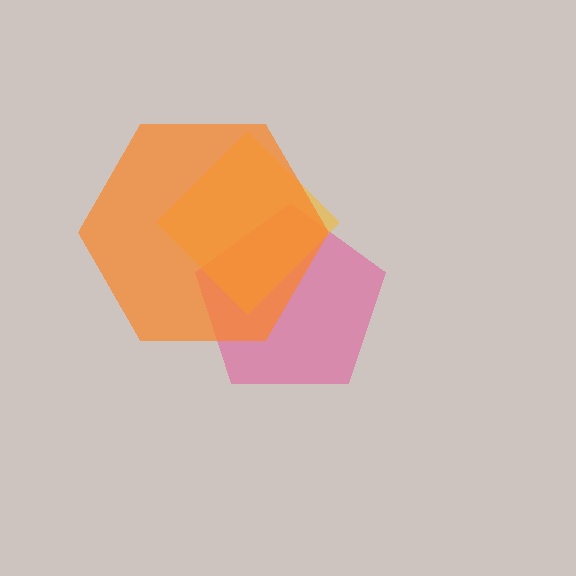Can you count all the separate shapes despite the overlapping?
Yes, there are 3 separate shapes.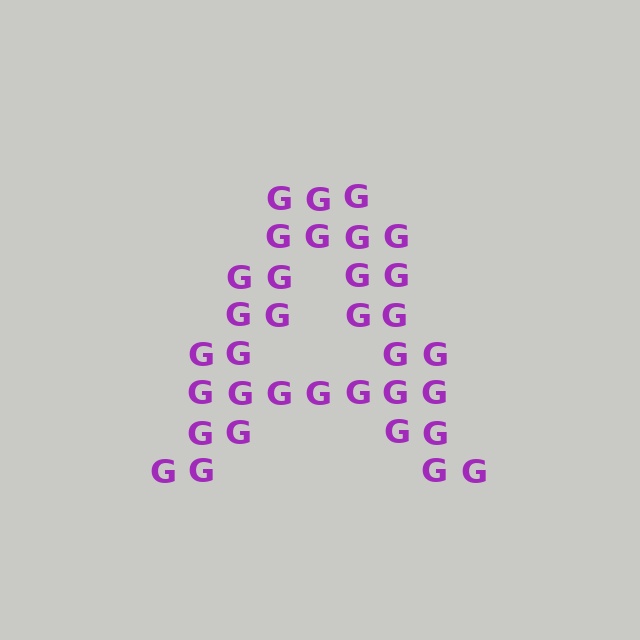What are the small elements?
The small elements are letter G's.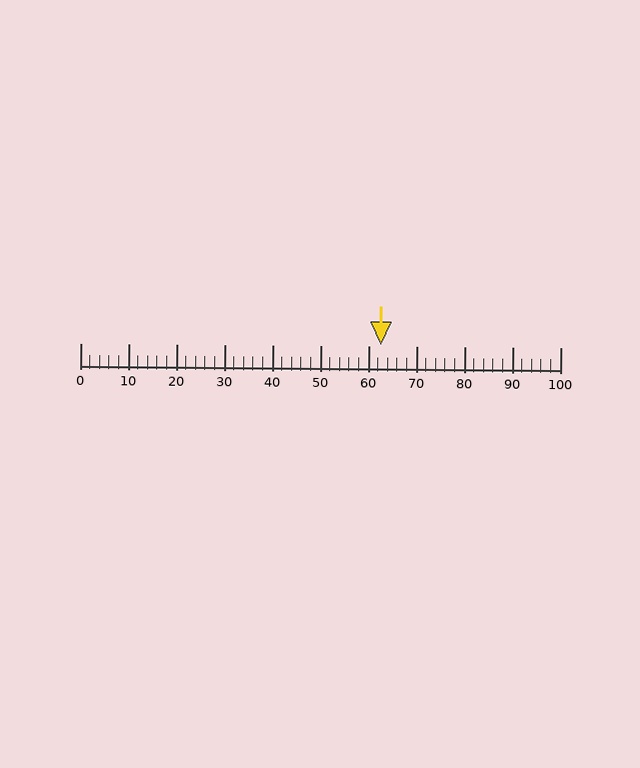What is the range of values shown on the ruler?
The ruler shows values from 0 to 100.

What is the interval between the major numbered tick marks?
The major tick marks are spaced 10 units apart.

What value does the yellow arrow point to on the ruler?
The yellow arrow points to approximately 63.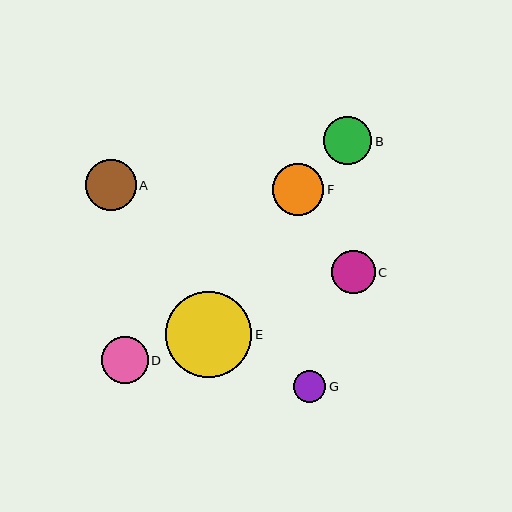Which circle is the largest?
Circle E is the largest with a size of approximately 86 pixels.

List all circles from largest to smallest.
From largest to smallest: E, F, A, B, D, C, G.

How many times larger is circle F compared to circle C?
Circle F is approximately 1.2 times the size of circle C.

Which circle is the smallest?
Circle G is the smallest with a size of approximately 32 pixels.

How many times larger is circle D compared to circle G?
Circle D is approximately 1.5 times the size of circle G.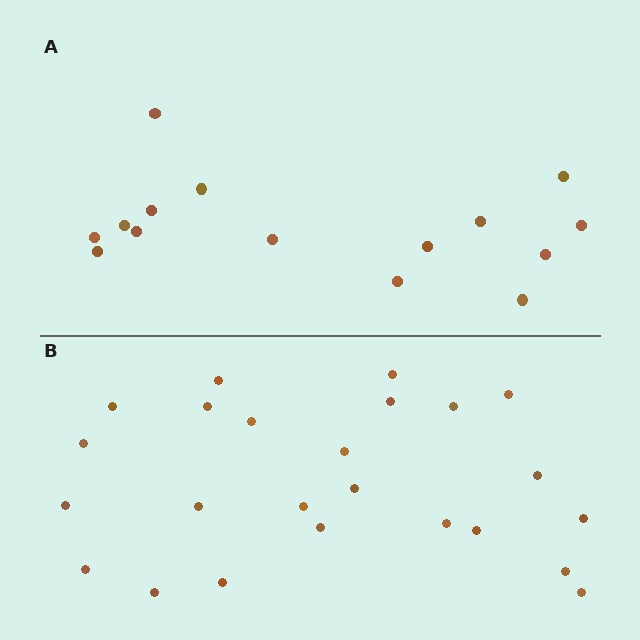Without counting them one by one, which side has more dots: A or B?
Region B (the bottom region) has more dots.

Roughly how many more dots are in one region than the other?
Region B has roughly 8 or so more dots than region A.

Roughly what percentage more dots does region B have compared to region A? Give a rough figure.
About 60% more.